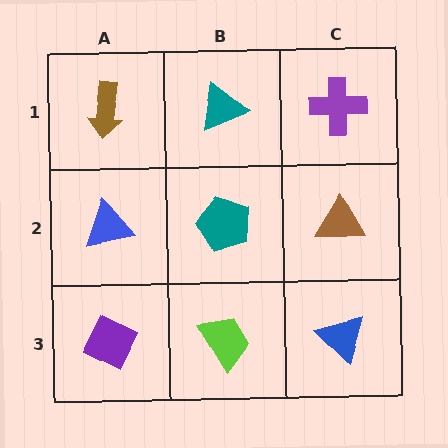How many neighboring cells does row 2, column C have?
3.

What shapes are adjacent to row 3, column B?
A teal pentagon (row 2, column B), a purple diamond (row 3, column A), a blue triangle (row 3, column C).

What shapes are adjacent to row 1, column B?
A teal pentagon (row 2, column B), a brown arrow (row 1, column A), a purple cross (row 1, column C).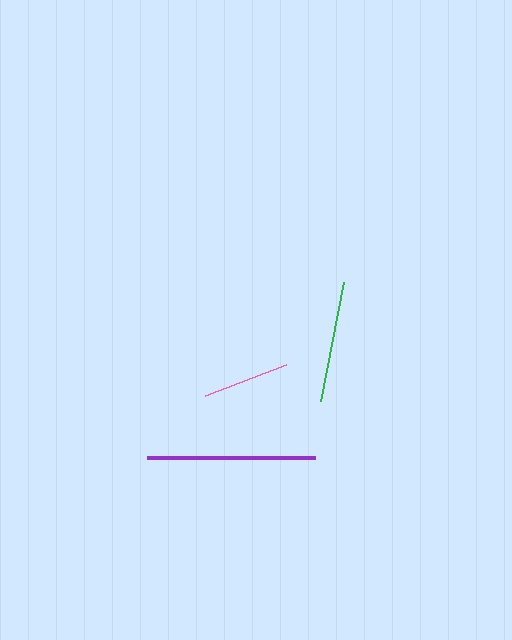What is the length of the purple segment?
The purple segment is approximately 168 pixels long.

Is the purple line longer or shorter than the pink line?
The purple line is longer than the pink line.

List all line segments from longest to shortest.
From longest to shortest: purple, green, pink.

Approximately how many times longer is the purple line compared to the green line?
The purple line is approximately 1.4 times the length of the green line.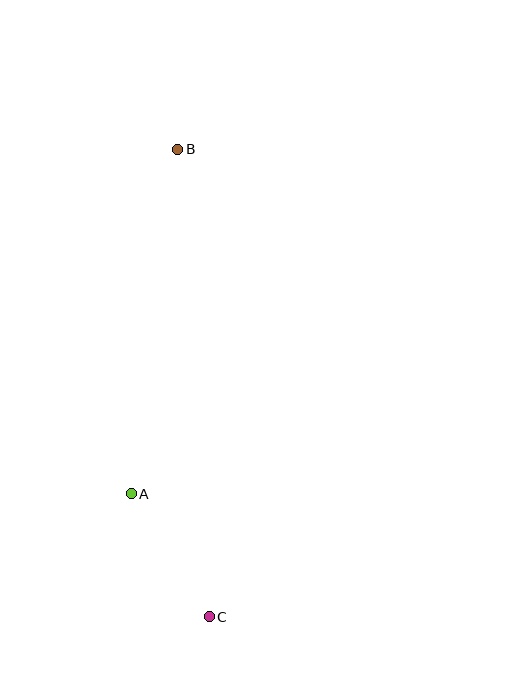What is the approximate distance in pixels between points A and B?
The distance between A and B is approximately 348 pixels.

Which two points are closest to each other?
Points A and C are closest to each other.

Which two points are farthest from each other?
Points B and C are farthest from each other.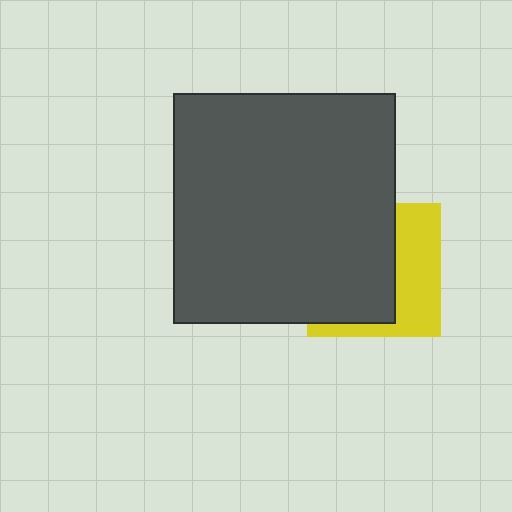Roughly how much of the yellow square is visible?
A small part of it is visible (roughly 41%).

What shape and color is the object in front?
The object in front is a dark gray rectangle.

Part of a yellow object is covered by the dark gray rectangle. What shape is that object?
It is a square.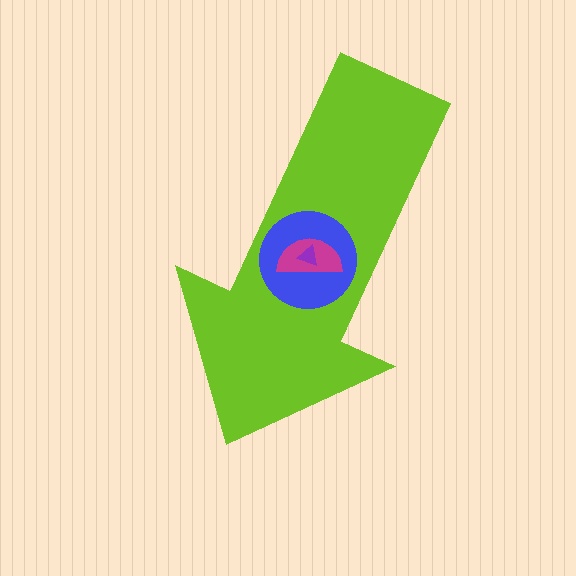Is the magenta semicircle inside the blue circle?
Yes.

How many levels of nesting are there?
4.